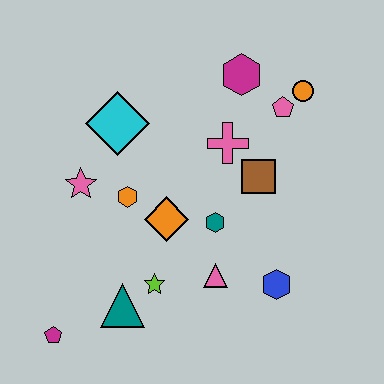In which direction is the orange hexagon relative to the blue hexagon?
The orange hexagon is to the left of the blue hexagon.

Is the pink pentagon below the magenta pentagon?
No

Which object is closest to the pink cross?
The brown square is closest to the pink cross.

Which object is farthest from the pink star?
The orange circle is farthest from the pink star.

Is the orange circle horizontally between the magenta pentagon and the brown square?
No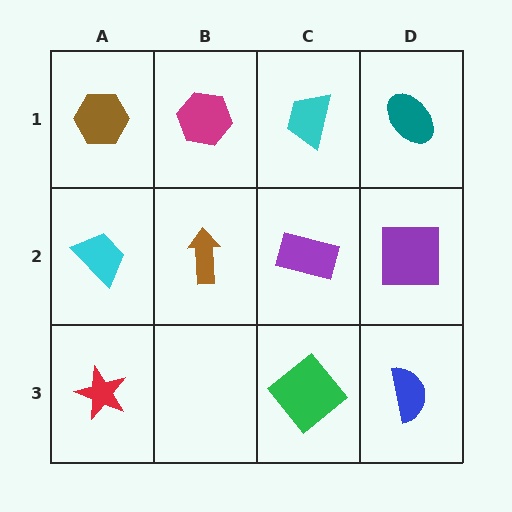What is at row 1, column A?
A brown hexagon.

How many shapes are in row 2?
4 shapes.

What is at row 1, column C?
A cyan trapezoid.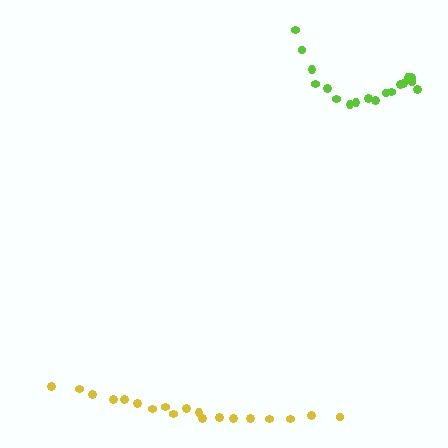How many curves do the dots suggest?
There are 2 distinct paths.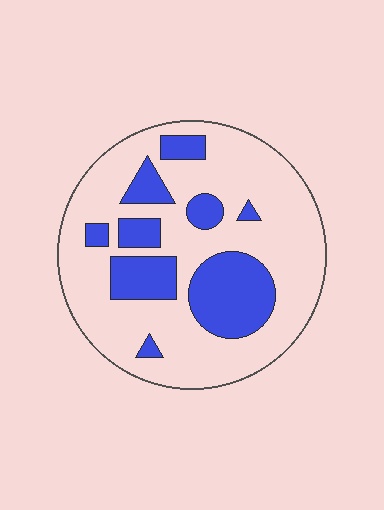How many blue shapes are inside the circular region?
9.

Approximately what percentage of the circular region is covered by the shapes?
Approximately 25%.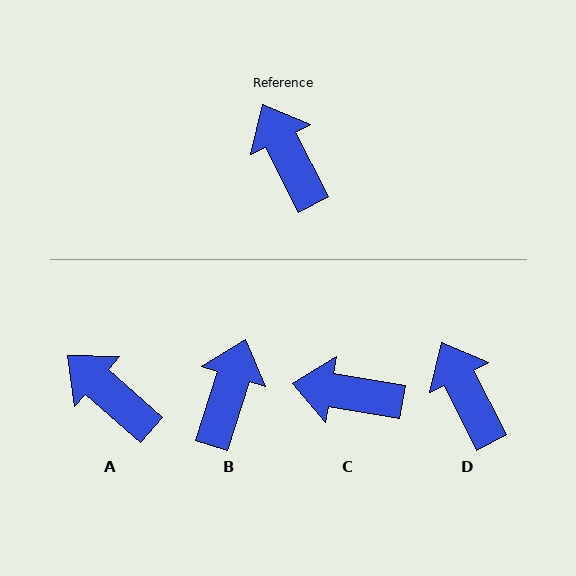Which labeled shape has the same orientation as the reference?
D.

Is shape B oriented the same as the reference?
No, it is off by about 44 degrees.